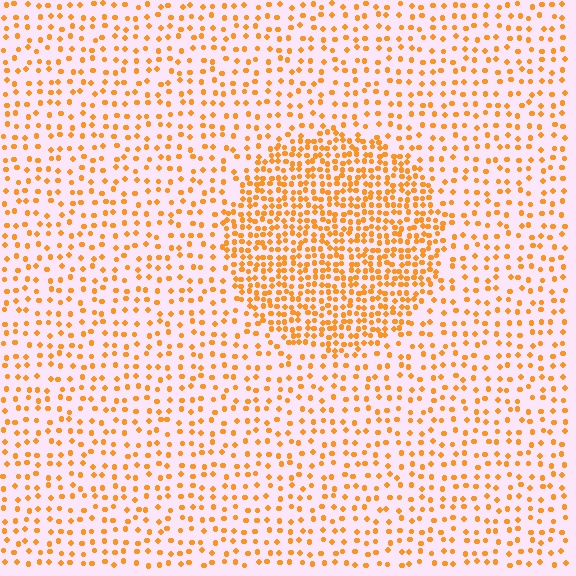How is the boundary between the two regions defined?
The boundary is defined by a change in element density (approximately 2.3x ratio). All elements are the same color, size, and shape.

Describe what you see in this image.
The image contains small orange elements arranged at two different densities. A circle-shaped region is visible where the elements are more densely packed than the surrounding area.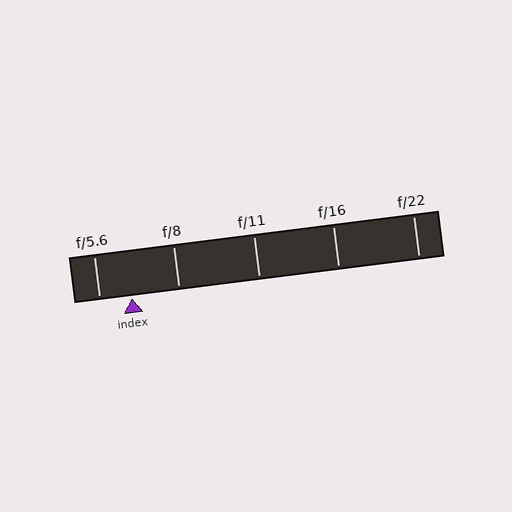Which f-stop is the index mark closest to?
The index mark is closest to f/5.6.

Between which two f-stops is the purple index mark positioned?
The index mark is between f/5.6 and f/8.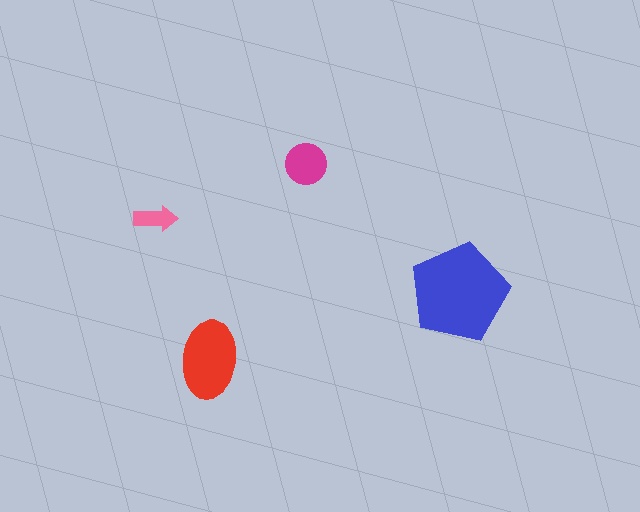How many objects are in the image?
There are 4 objects in the image.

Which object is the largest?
The blue pentagon.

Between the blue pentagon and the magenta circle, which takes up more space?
The blue pentagon.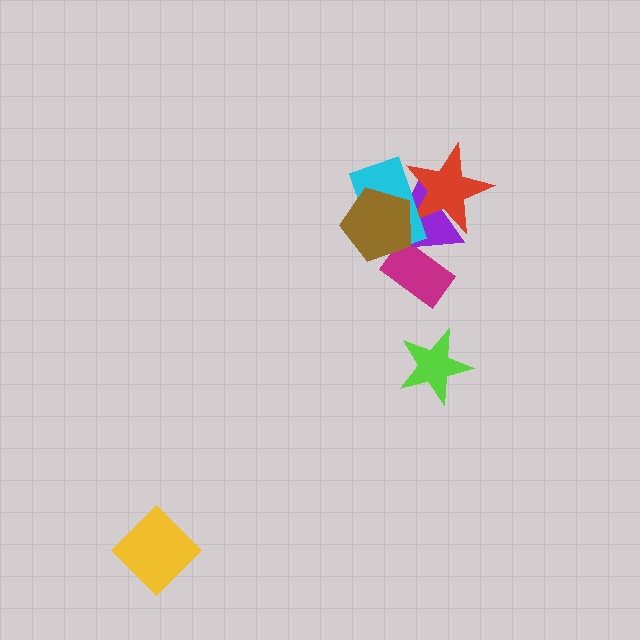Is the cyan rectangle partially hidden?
Yes, it is partially covered by another shape.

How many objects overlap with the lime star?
0 objects overlap with the lime star.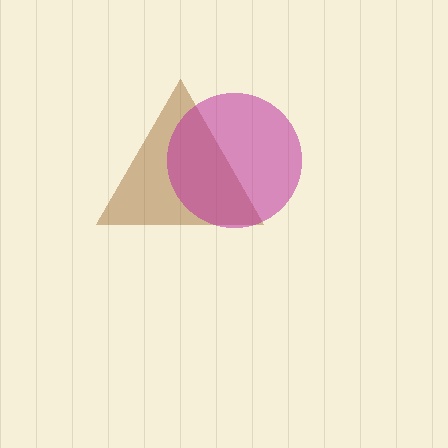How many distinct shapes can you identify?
There are 2 distinct shapes: a brown triangle, a magenta circle.